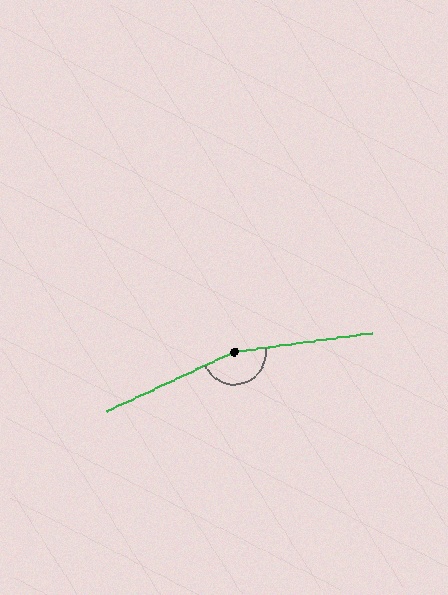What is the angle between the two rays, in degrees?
Approximately 163 degrees.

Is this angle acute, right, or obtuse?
It is obtuse.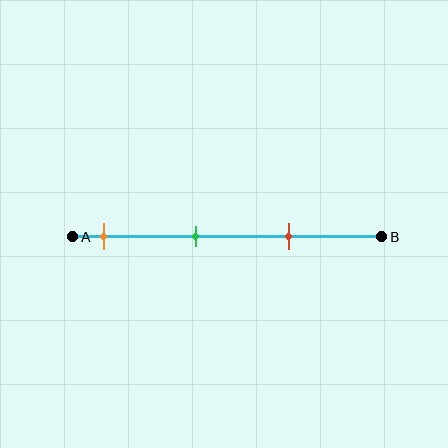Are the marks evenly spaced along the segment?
Yes, the marks are approximately evenly spaced.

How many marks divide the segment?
There are 3 marks dividing the segment.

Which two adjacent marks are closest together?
The green and red marks are the closest adjacent pair.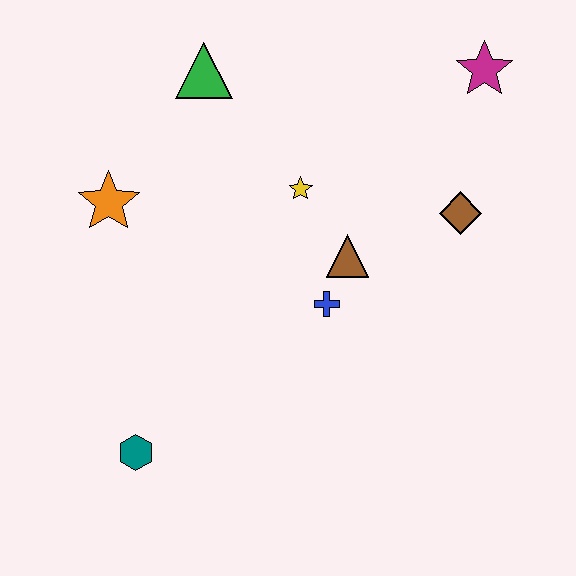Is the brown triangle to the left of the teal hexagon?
No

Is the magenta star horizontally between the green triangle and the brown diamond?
No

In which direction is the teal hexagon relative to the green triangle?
The teal hexagon is below the green triangle.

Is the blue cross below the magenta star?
Yes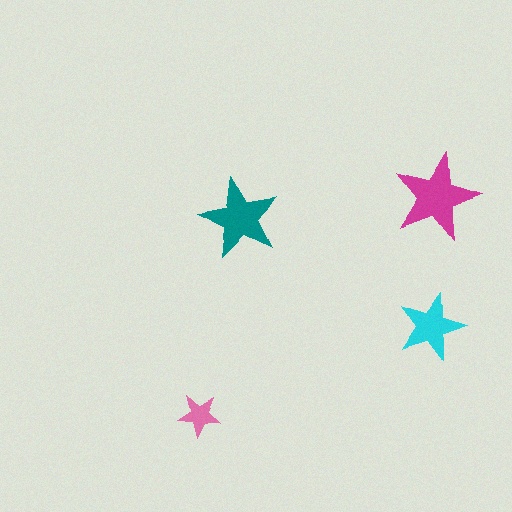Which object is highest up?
The magenta star is topmost.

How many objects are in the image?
There are 4 objects in the image.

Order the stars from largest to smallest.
the magenta one, the teal one, the cyan one, the pink one.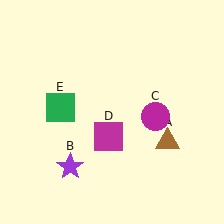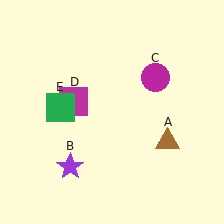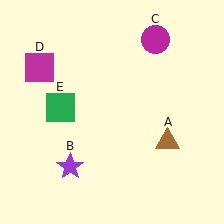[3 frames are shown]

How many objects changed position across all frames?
2 objects changed position: magenta circle (object C), magenta square (object D).